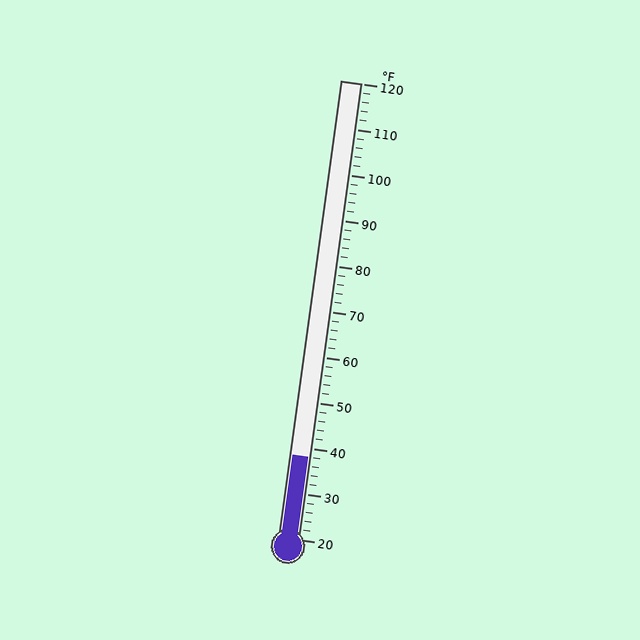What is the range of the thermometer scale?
The thermometer scale ranges from 20°F to 120°F.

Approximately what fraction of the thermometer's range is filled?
The thermometer is filled to approximately 20% of its range.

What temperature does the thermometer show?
The thermometer shows approximately 38°F.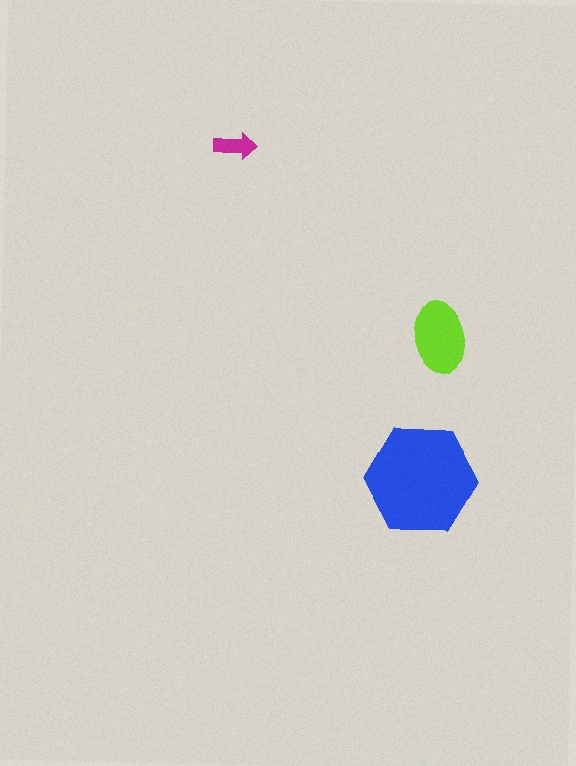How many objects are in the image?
There are 3 objects in the image.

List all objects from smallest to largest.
The magenta arrow, the lime ellipse, the blue hexagon.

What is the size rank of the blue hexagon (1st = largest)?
1st.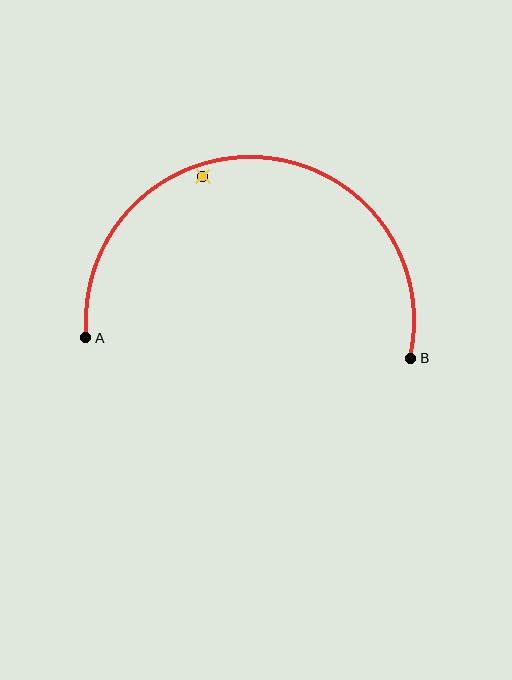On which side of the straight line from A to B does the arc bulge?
The arc bulges above the straight line connecting A and B.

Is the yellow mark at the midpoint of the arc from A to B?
No — the yellow mark does not lie on the arc at all. It sits slightly inside the curve.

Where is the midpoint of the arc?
The arc midpoint is the point on the curve farthest from the straight line joining A and B. It sits above that line.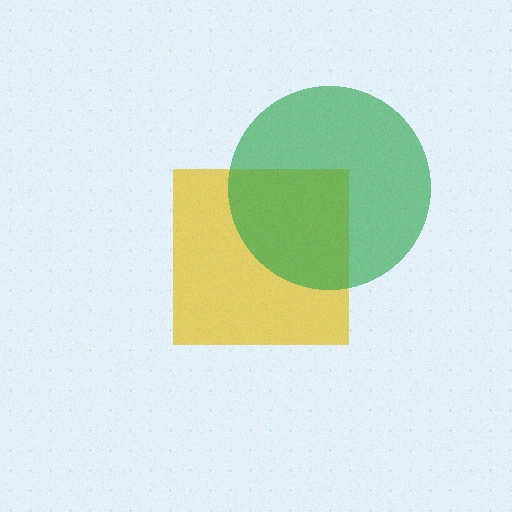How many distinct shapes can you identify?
There are 2 distinct shapes: a yellow square, a green circle.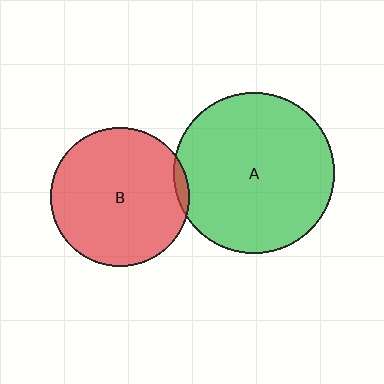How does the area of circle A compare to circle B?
Approximately 1.3 times.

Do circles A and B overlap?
Yes.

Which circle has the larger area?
Circle A (green).